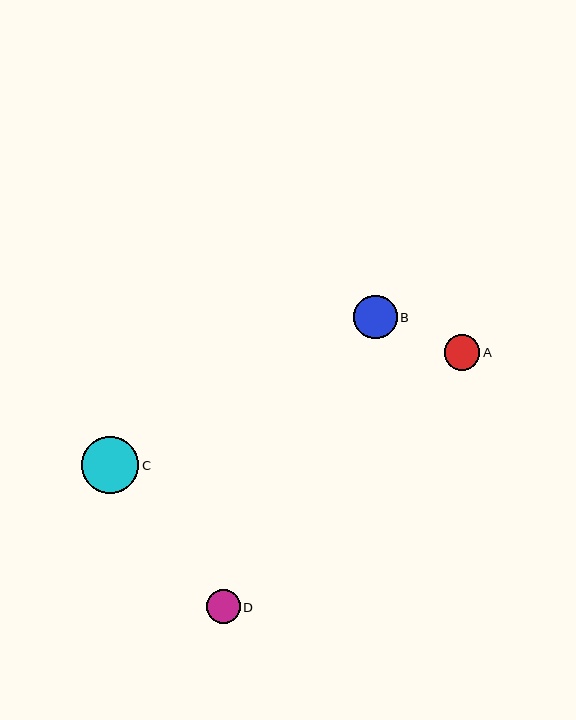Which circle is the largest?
Circle C is the largest with a size of approximately 57 pixels.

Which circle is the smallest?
Circle D is the smallest with a size of approximately 34 pixels.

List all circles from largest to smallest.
From largest to smallest: C, B, A, D.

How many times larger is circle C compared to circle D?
Circle C is approximately 1.7 times the size of circle D.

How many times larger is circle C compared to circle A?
Circle C is approximately 1.6 times the size of circle A.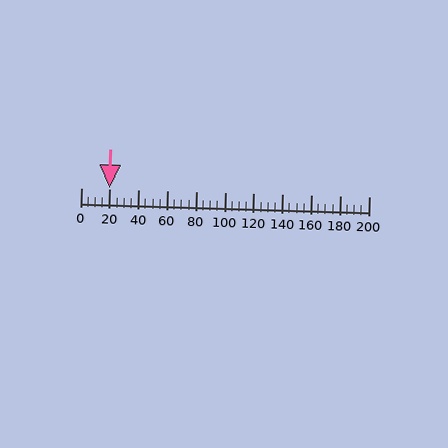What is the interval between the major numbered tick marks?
The major tick marks are spaced 20 units apart.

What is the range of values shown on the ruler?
The ruler shows values from 0 to 200.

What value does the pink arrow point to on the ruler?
The pink arrow points to approximately 20.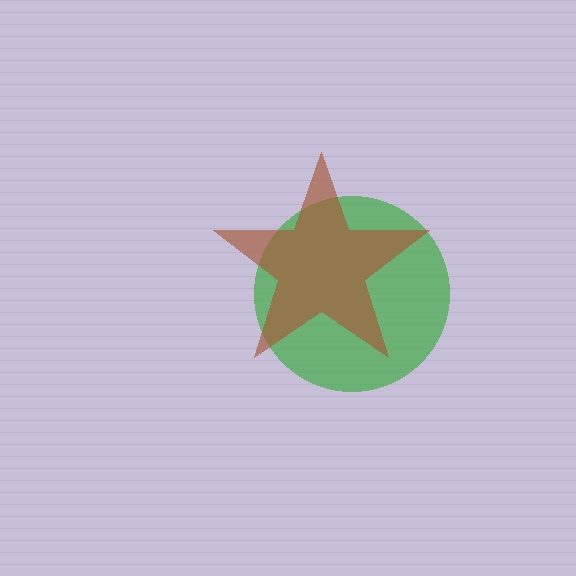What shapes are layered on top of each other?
The layered shapes are: a green circle, a brown star.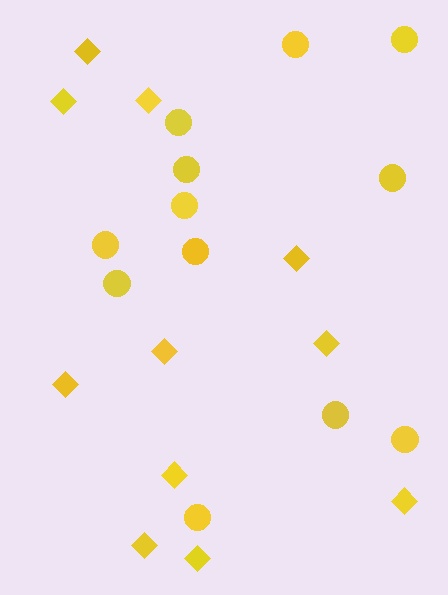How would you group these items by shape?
There are 2 groups: one group of circles (12) and one group of diamonds (11).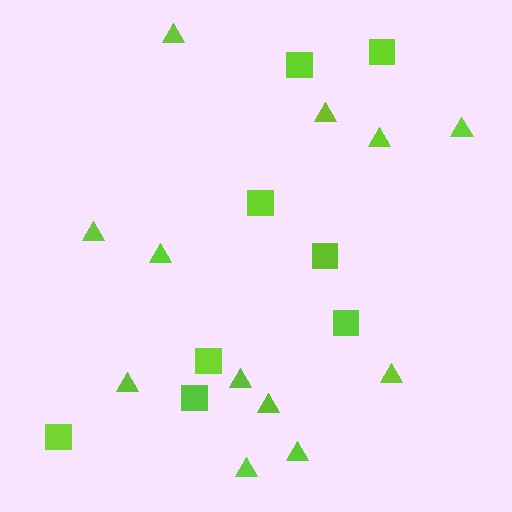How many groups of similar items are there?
There are 2 groups: one group of squares (8) and one group of triangles (12).